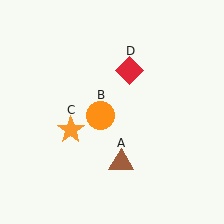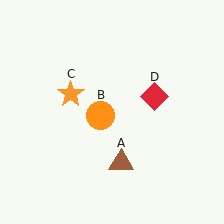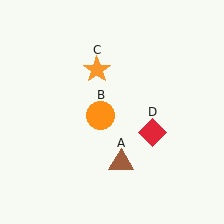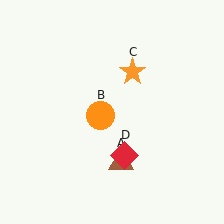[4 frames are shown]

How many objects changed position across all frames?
2 objects changed position: orange star (object C), red diamond (object D).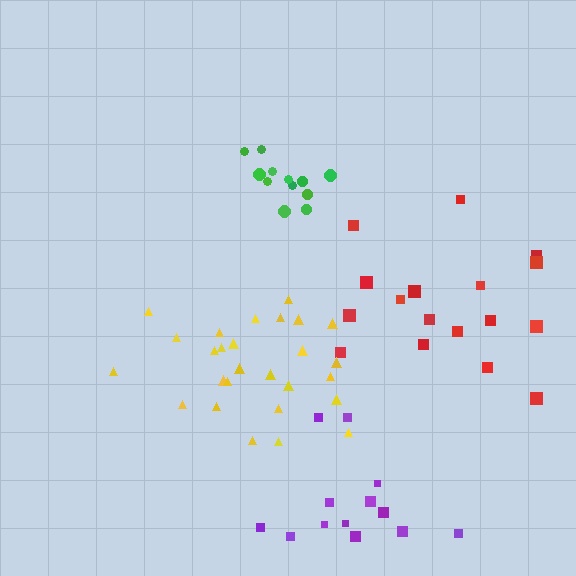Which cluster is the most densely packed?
Green.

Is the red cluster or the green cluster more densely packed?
Green.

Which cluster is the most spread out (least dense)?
Purple.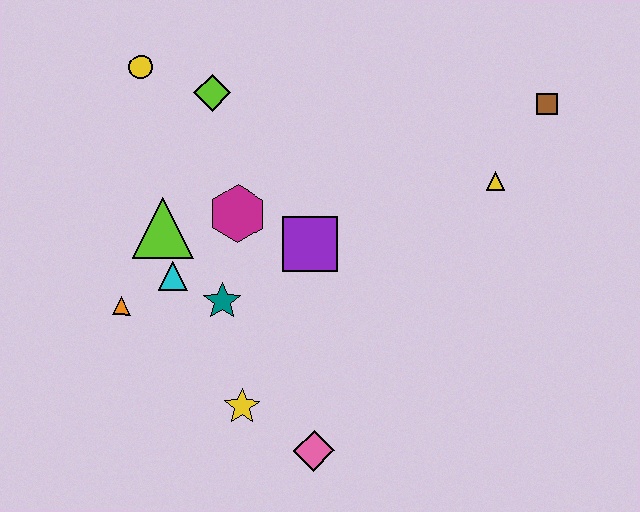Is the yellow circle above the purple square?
Yes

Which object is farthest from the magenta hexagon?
The brown square is farthest from the magenta hexagon.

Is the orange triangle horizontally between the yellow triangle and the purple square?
No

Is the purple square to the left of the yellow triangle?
Yes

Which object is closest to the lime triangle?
The cyan triangle is closest to the lime triangle.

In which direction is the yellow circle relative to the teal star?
The yellow circle is above the teal star.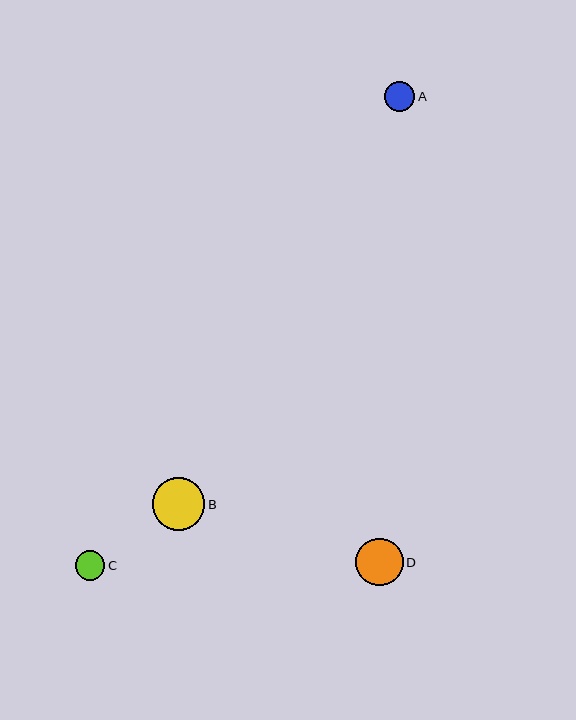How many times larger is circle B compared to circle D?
Circle B is approximately 1.1 times the size of circle D.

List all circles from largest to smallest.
From largest to smallest: B, D, A, C.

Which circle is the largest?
Circle B is the largest with a size of approximately 53 pixels.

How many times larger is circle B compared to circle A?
Circle B is approximately 1.7 times the size of circle A.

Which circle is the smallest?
Circle C is the smallest with a size of approximately 29 pixels.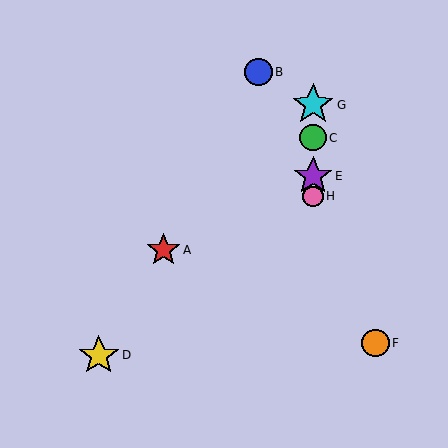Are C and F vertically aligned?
No, C is at x≈313 and F is at x≈375.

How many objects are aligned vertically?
4 objects (C, E, G, H) are aligned vertically.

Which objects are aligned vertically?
Objects C, E, G, H are aligned vertically.